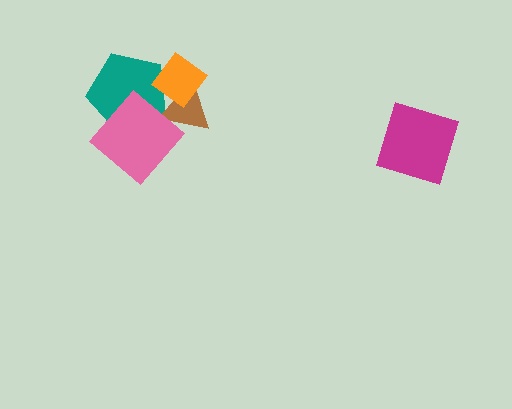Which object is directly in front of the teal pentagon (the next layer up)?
The brown triangle is directly in front of the teal pentagon.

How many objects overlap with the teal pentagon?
3 objects overlap with the teal pentagon.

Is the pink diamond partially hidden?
No, no other shape covers it.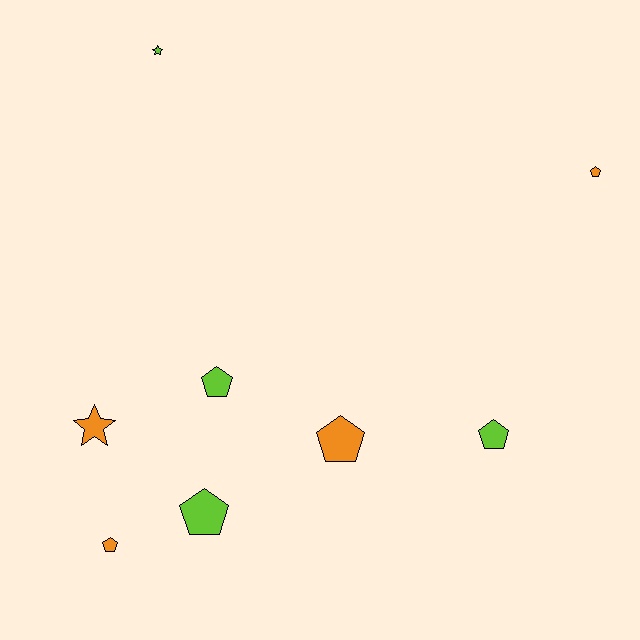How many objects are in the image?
There are 8 objects.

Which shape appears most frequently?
Pentagon, with 6 objects.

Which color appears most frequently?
Orange, with 4 objects.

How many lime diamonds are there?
There are no lime diamonds.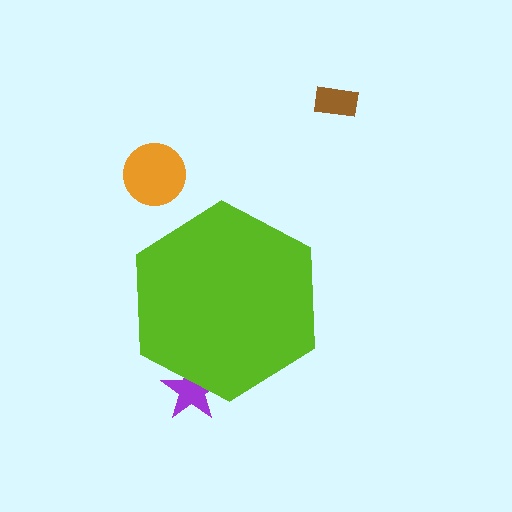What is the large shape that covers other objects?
A lime hexagon.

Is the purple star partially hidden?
Yes, the purple star is partially hidden behind the lime hexagon.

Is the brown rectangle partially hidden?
No, the brown rectangle is fully visible.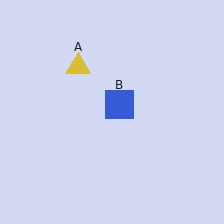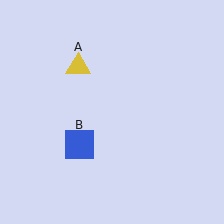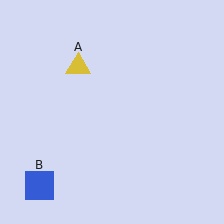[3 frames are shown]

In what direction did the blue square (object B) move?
The blue square (object B) moved down and to the left.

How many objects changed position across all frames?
1 object changed position: blue square (object B).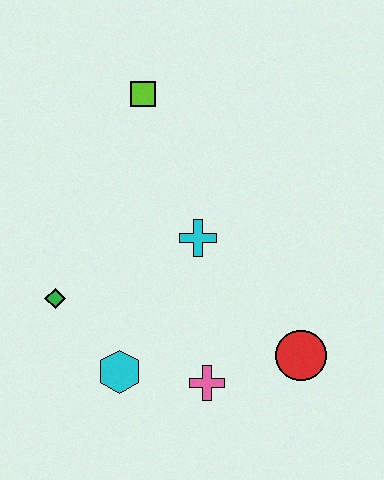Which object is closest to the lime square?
The cyan cross is closest to the lime square.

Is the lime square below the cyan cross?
No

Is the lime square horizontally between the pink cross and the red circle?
No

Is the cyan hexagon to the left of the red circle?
Yes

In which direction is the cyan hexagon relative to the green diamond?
The cyan hexagon is below the green diamond.